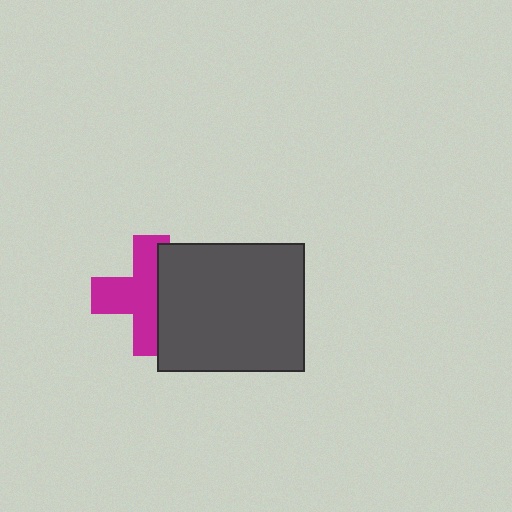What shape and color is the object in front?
The object in front is a dark gray rectangle.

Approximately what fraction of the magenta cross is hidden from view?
Roughly 39% of the magenta cross is hidden behind the dark gray rectangle.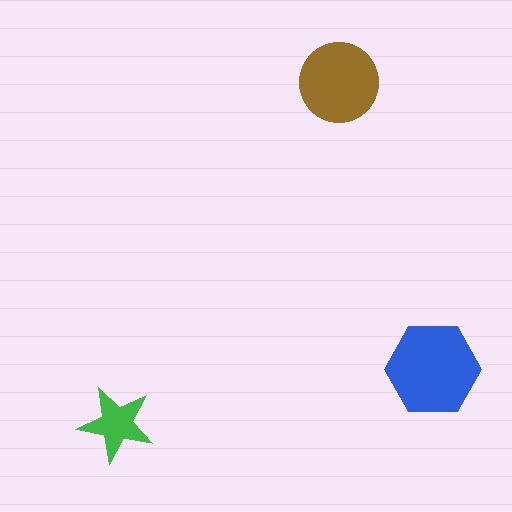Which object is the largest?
The blue hexagon.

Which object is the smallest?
The green star.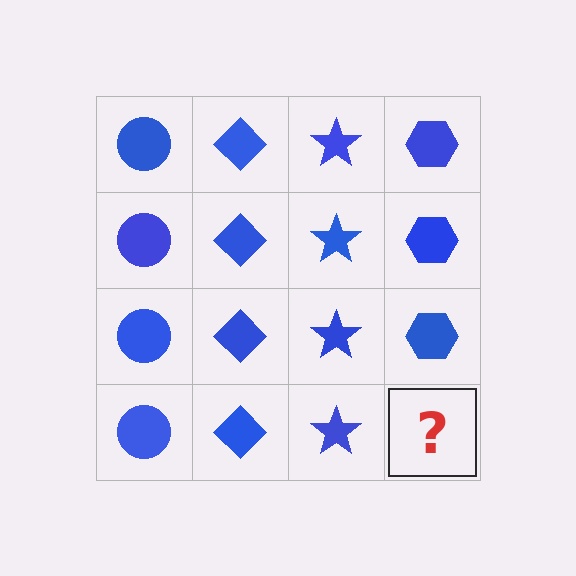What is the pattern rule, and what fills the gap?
The rule is that each column has a consistent shape. The gap should be filled with a blue hexagon.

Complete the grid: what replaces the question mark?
The question mark should be replaced with a blue hexagon.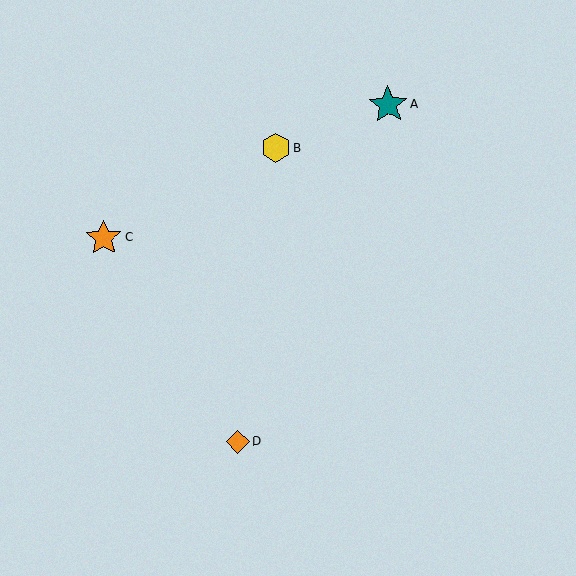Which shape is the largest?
The teal star (labeled A) is the largest.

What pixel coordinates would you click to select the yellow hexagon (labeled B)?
Click at (276, 148) to select the yellow hexagon B.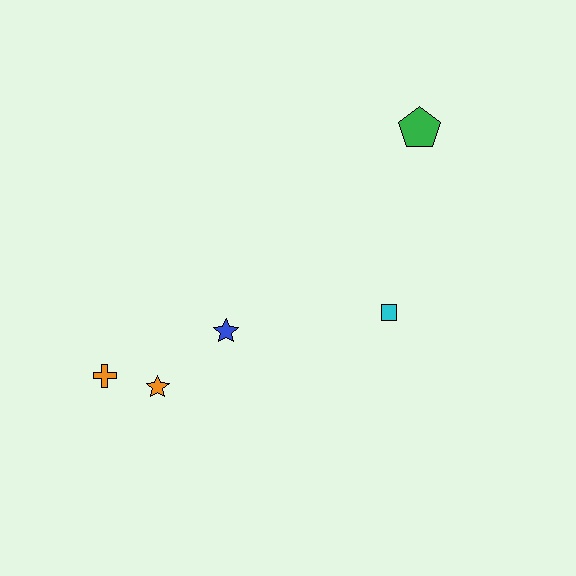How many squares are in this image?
There is 1 square.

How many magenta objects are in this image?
There are no magenta objects.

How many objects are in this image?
There are 5 objects.